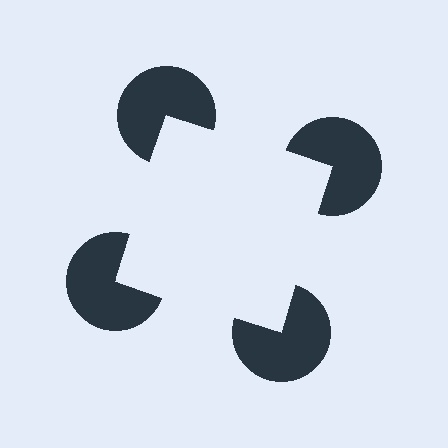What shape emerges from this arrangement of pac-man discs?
An illusory square — its edges are inferred from the aligned wedge cuts in the pac-man discs, not physically drawn.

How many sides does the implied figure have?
4 sides.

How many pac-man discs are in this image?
There are 4 — one at each vertex of the illusory square.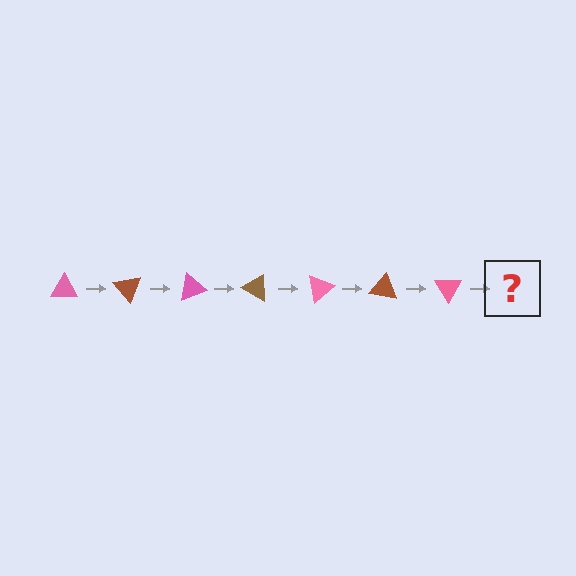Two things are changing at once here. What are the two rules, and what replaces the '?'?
The two rules are that it rotates 50 degrees each step and the color cycles through pink and brown. The '?' should be a brown triangle, rotated 350 degrees from the start.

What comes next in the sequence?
The next element should be a brown triangle, rotated 350 degrees from the start.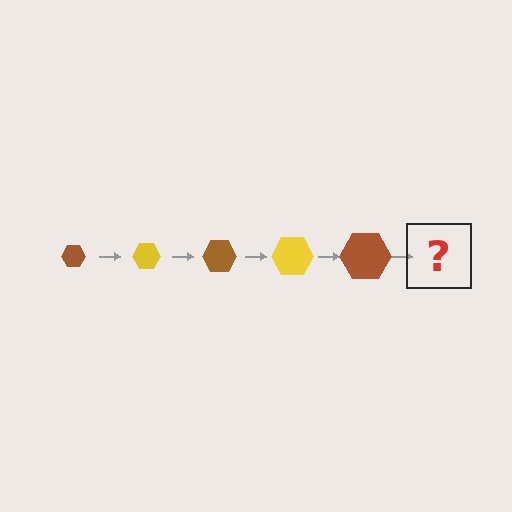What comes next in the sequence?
The next element should be a yellow hexagon, larger than the previous one.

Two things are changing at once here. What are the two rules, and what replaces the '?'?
The two rules are that the hexagon grows larger each step and the color cycles through brown and yellow. The '?' should be a yellow hexagon, larger than the previous one.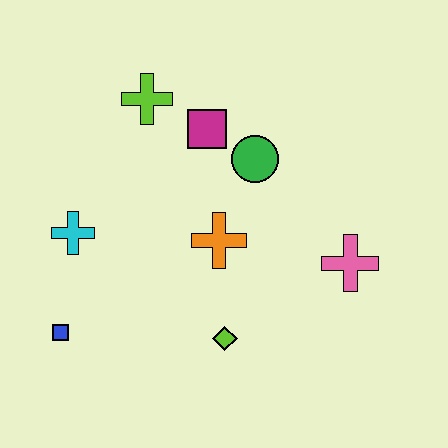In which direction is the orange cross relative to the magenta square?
The orange cross is below the magenta square.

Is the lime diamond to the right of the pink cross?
No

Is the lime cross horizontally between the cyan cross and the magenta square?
Yes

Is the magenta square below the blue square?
No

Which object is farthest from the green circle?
The blue square is farthest from the green circle.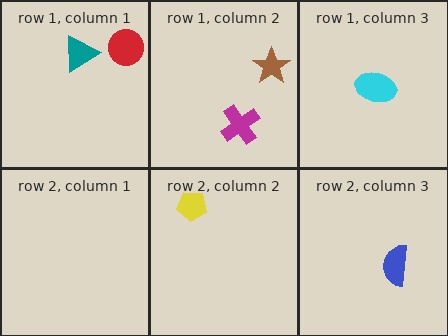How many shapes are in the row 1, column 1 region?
2.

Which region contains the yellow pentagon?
The row 2, column 2 region.